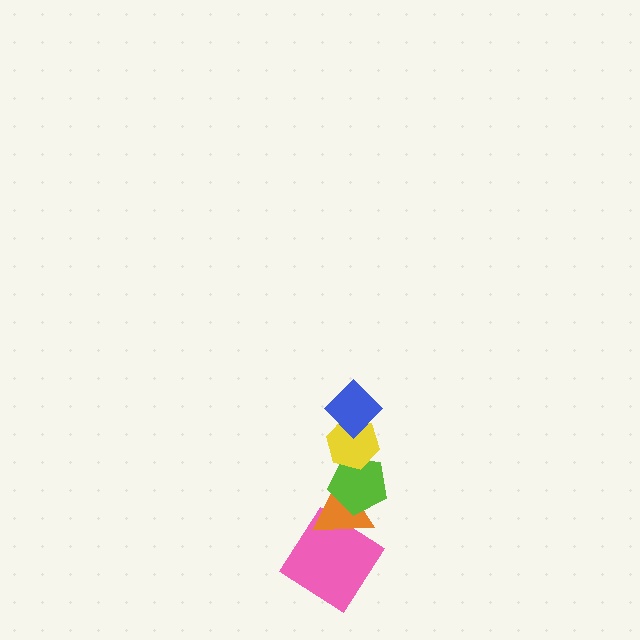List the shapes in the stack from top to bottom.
From top to bottom: the blue diamond, the yellow hexagon, the lime pentagon, the orange triangle, the pink diamond.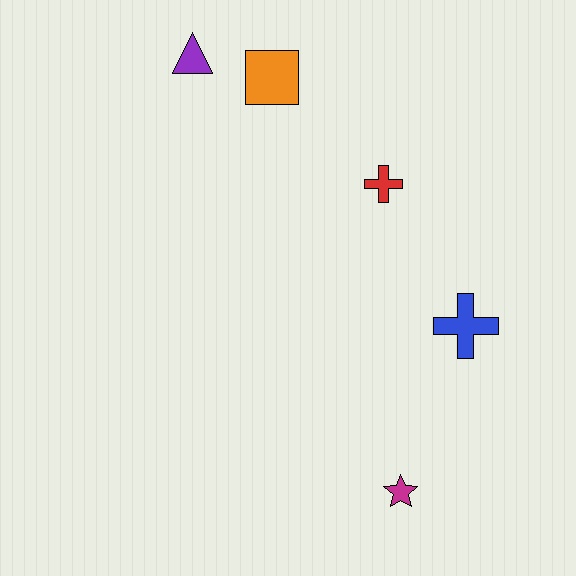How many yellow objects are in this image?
There are no yellow objects.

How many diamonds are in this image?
There are no diamonds.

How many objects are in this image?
There are 5 objects.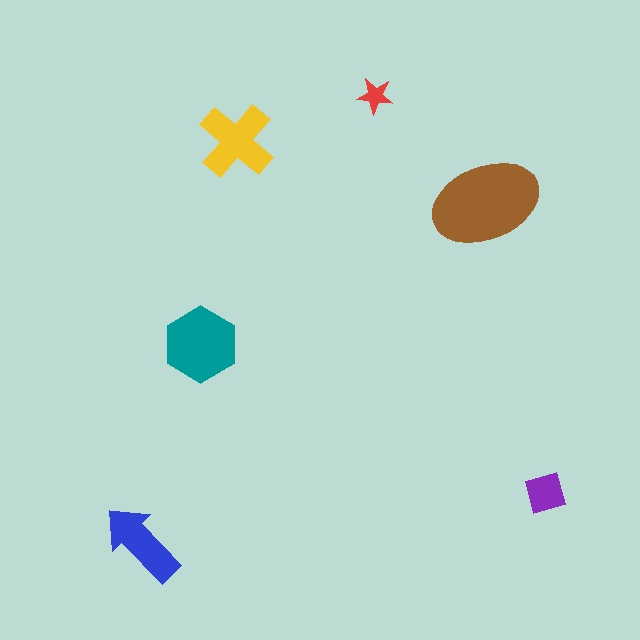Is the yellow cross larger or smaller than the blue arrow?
Larger.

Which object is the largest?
The brown ellipse.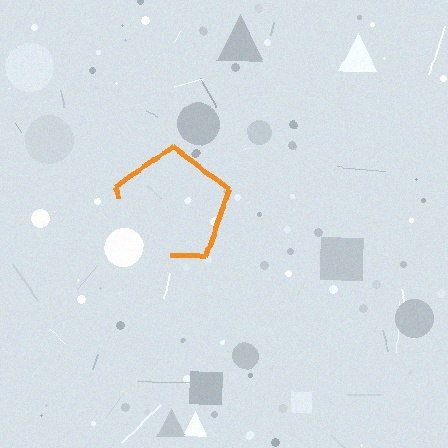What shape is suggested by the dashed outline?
The dashed outline suggests a pentagon.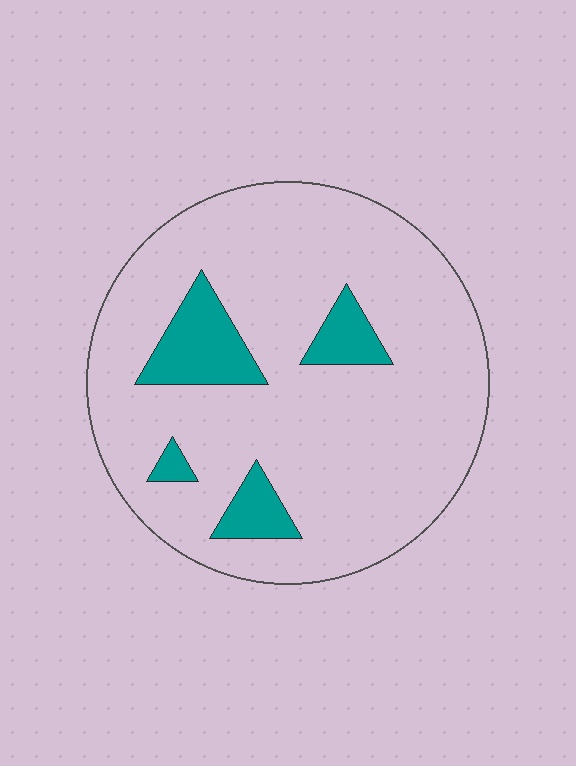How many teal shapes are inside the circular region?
4.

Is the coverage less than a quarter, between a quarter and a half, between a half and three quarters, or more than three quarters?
Less than a quarter.